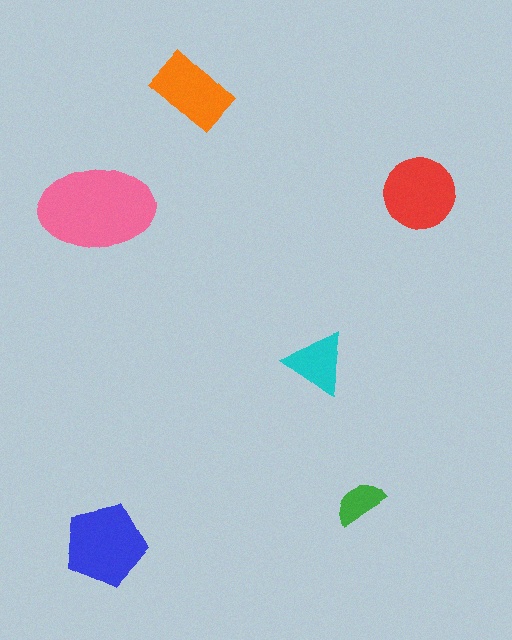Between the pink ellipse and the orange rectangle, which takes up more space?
The pink ellipse.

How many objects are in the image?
There are 6 objects in the image.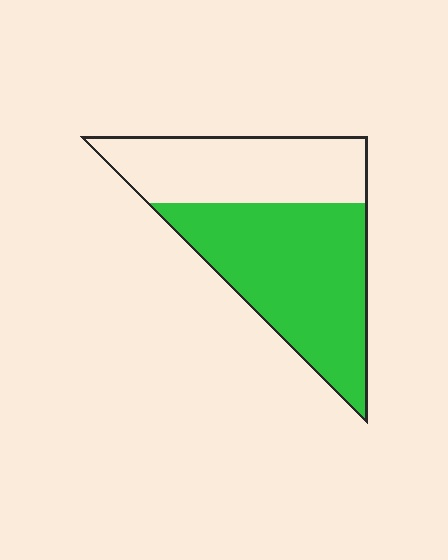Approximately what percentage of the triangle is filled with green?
Approximately 60%.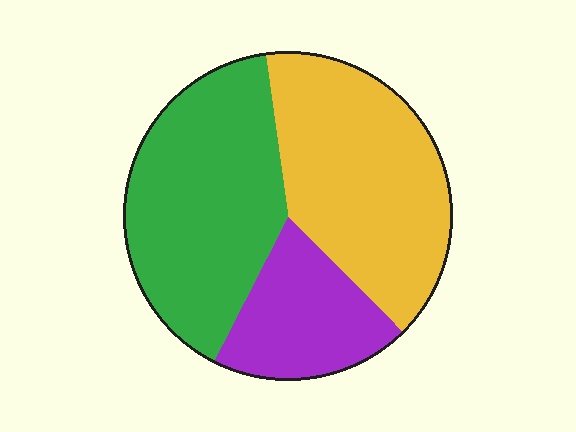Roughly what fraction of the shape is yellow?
Yellow covers about 40% of the shape.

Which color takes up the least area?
Purple, at roughly 20%.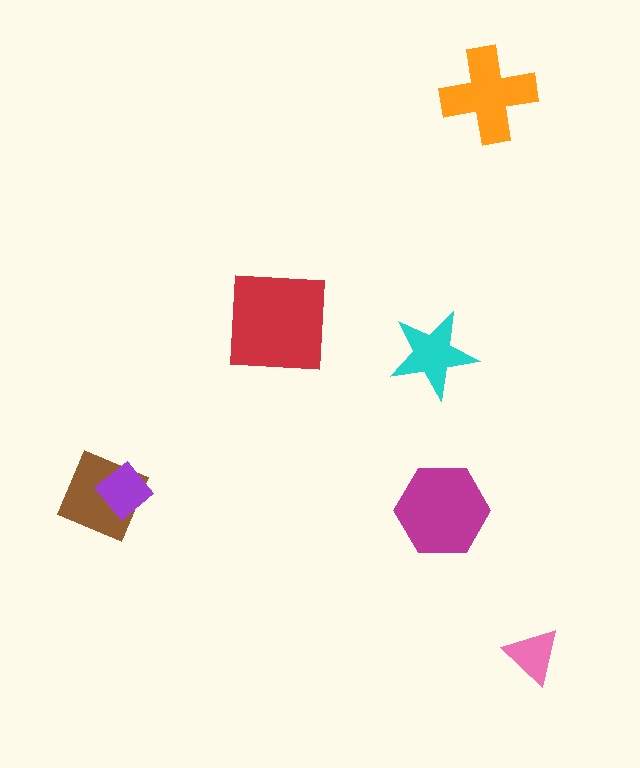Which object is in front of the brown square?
The purple diamond is in front of the brown square.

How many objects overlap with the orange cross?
0 objects overlap with the orange cross.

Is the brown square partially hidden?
Yes, it is partially covered by another shape.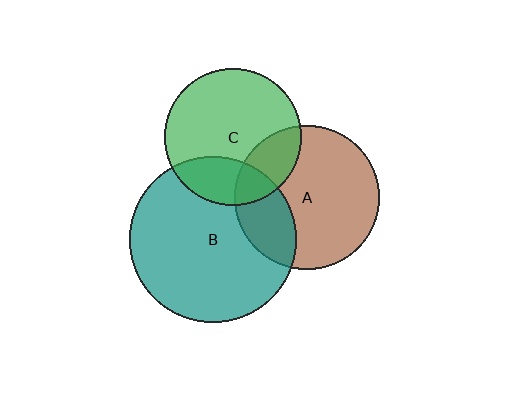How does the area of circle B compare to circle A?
Approximately 1.3 times.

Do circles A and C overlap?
Yes.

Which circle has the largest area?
Circle B (teal).